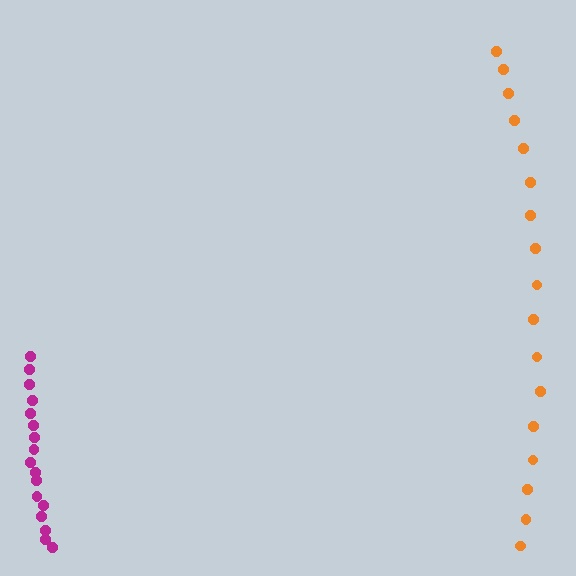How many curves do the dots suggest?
There are 2 distinct paths.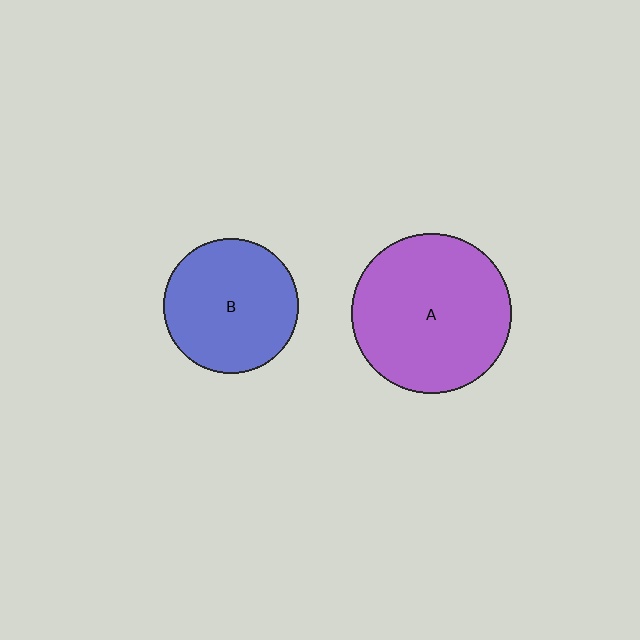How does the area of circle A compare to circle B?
Approximately 1.4 times.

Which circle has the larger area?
Circle A (purple).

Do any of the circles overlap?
No, none of the circles overlap.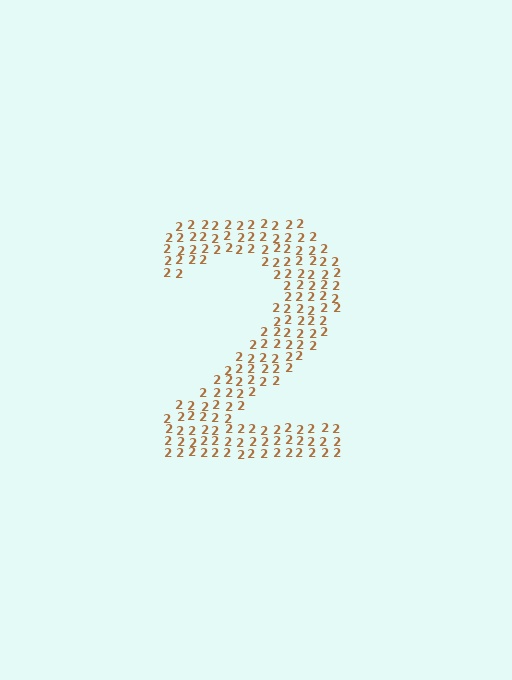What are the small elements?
The small elements are digit 2's.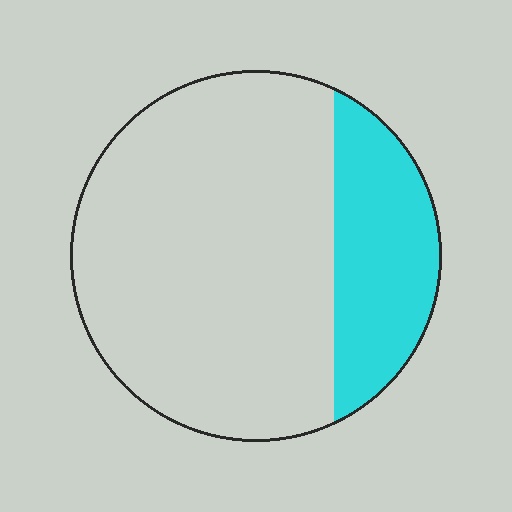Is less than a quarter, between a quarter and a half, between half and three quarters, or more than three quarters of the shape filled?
Less than a quarter.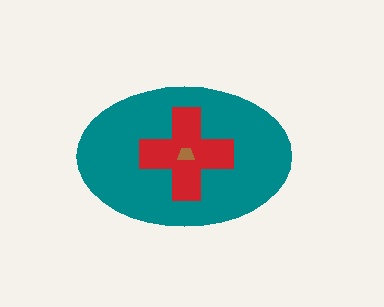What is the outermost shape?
The teal ellipse.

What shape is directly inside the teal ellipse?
The red cross.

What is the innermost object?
The brown trapezoid.